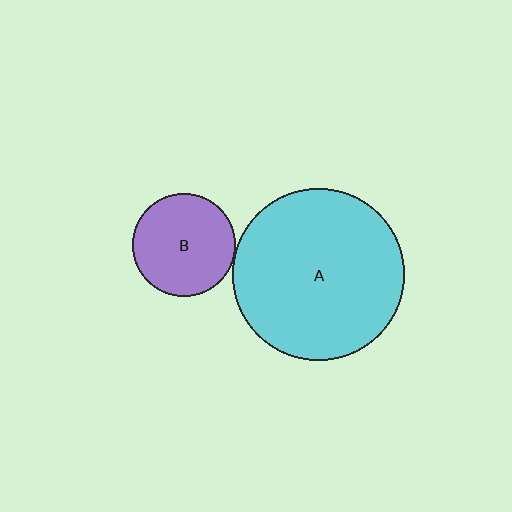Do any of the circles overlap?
No, none of the circles overlap.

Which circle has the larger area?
Circle A (cyan).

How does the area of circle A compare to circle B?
Approximately 2.8 times.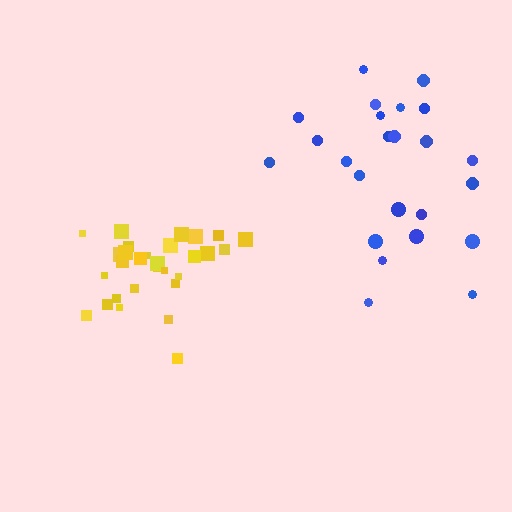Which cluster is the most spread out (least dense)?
Blue.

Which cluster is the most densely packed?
Yellow.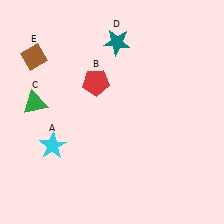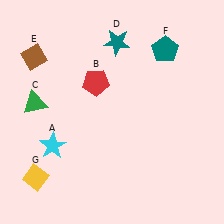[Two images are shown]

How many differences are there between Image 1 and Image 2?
There are 2 differences between the two images.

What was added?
A teal pentagon (F), a yellow diamond (G) were added in Image 2.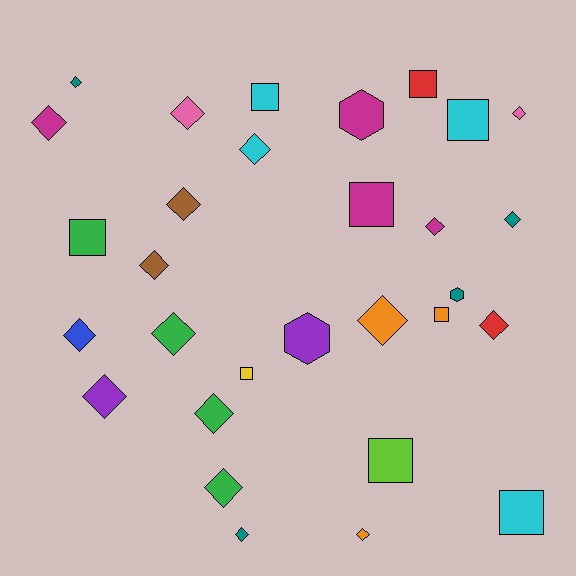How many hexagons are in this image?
There are 3 hexagons.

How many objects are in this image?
There are 30 objects.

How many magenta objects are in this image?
There are 4 magenta objects.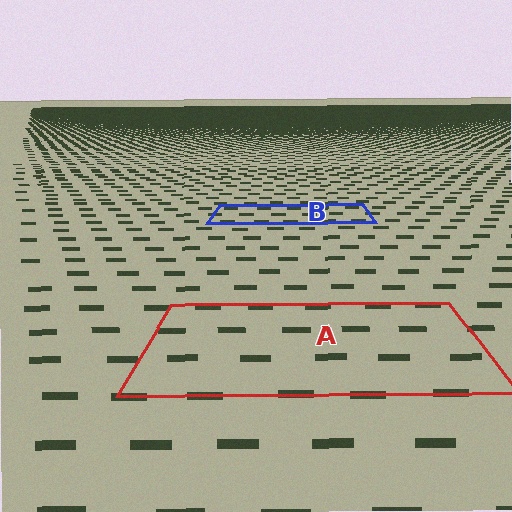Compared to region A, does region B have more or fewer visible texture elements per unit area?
Region B has more texture elements per unit area — they are packed more densely because it is farther away.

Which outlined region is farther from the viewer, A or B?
Region B is farther from the viewer — the texture elements inside it appear smaller and more densely packed.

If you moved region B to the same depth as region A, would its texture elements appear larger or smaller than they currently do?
They would appear larger. At a closer depth, the same texture elements are projected at a bigger on-screen size.